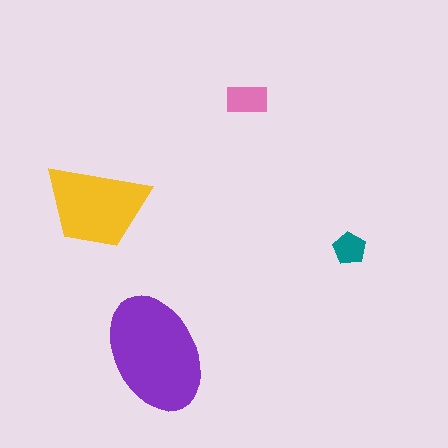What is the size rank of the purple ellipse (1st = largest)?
1st.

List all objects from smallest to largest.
The teal pentagon, the pink rectangle, the yellow trapezoid, the purple ellipse.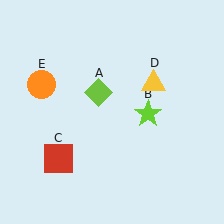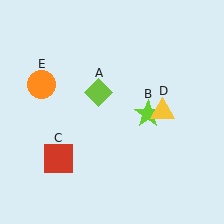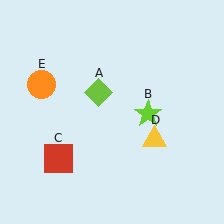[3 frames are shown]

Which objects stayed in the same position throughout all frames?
Lime diamond (object A) and lime star (object B) and red square (object C) and orange circle (object E) remained stationary.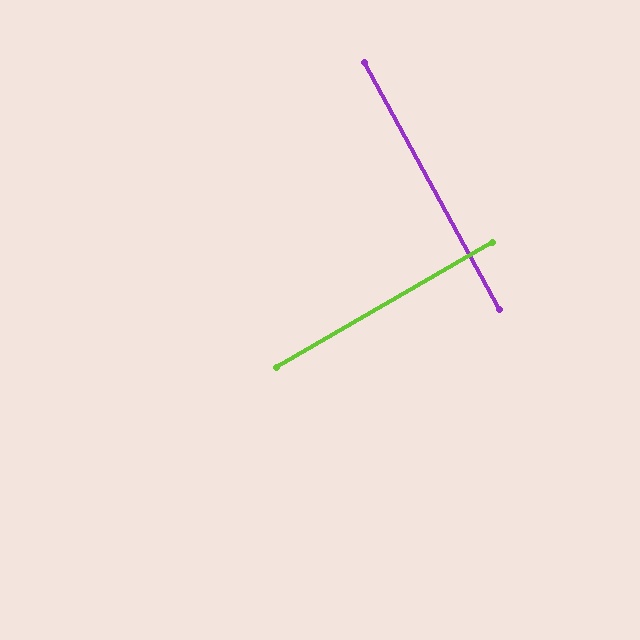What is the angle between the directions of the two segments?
Approximately 89 degrees.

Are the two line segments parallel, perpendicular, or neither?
Perpendicular — they meet at approximately 89°.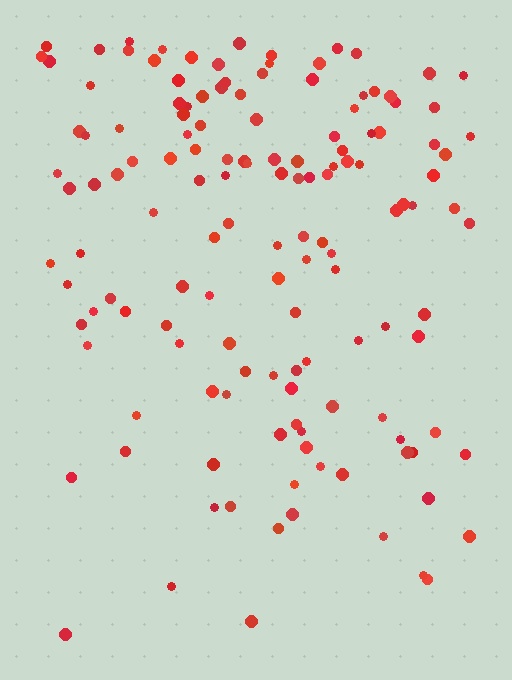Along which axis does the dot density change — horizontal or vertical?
Vertical.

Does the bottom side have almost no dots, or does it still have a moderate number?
Still a moderate number, just noticeably fewer than the top.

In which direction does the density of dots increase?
From bottom to top, with the top side densest.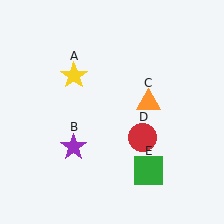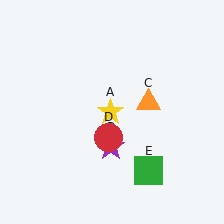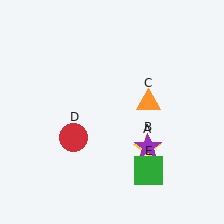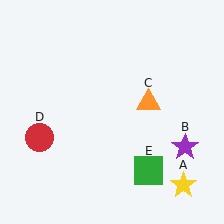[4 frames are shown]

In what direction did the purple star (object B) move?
The purple star (object B) moved right.